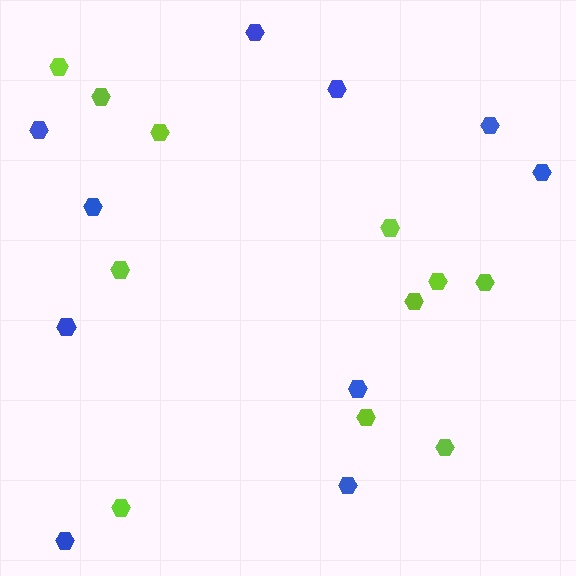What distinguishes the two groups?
There are 2 groups: one group of lime hexagons (11) and one group of blue hexagons (10).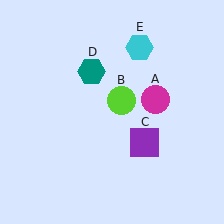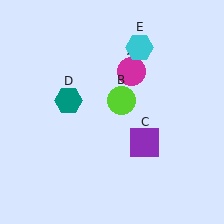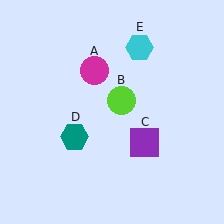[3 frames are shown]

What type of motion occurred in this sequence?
The magenta circle (object A), teal hexagon (object D) rotated counterclockwise around the center of the scene.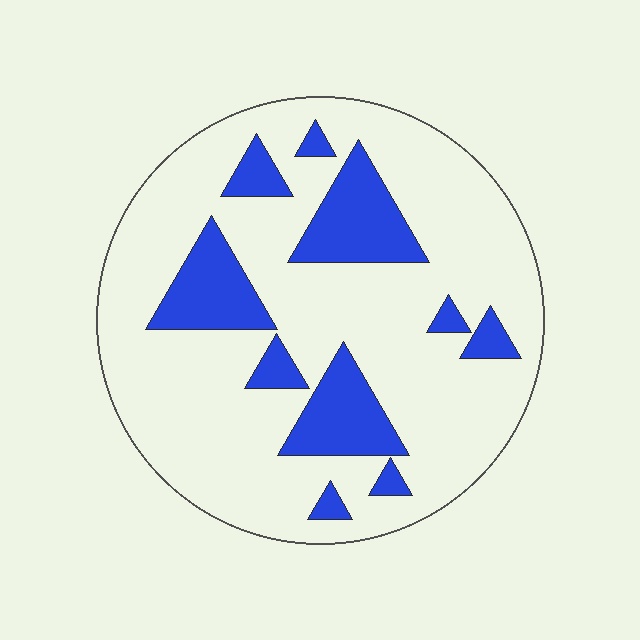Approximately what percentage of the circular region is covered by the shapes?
Approximately 20%.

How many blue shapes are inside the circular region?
10.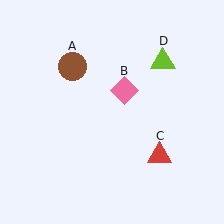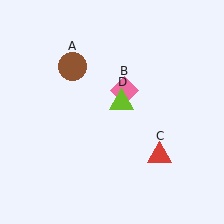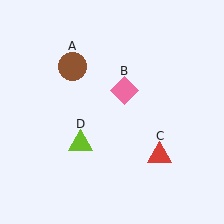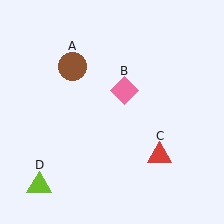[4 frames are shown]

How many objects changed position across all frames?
1 object changed position: lime triangle (object D).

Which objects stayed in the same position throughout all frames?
Brown circle (object A) and pink diamond (object B) and red triangle (object C) remained stationary.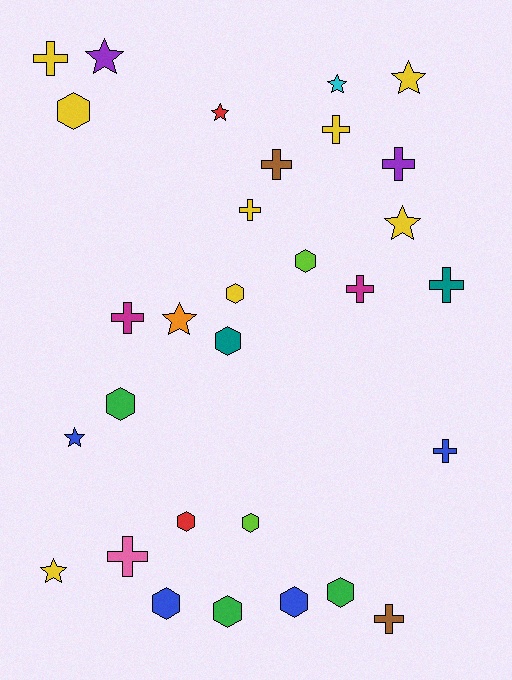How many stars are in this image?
There are 8 stars.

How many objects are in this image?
There are 30 objects.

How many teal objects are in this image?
There are 2 teal objects.